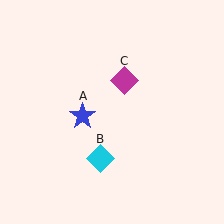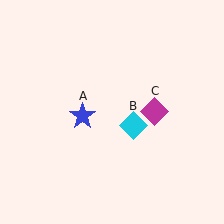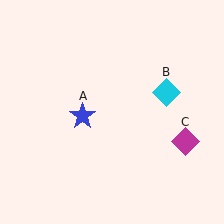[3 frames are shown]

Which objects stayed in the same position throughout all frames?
Blue star (object A) remained stationary.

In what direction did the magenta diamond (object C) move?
The magenta diamond (object C) moved down and to the right.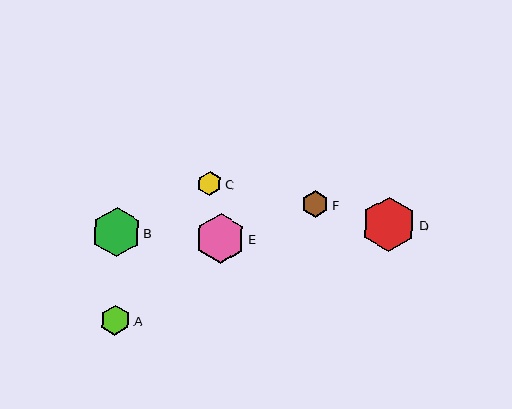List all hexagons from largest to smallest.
From largest to smallest: D, E, B, A, F, C.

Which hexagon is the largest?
Hexagon D is the largest with a size of approximately 54 pixels.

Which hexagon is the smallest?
Hexagon C is the smallest with a size of approximately 25 pixels.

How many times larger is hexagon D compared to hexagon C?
Hexagon D is approximately 2.2 times the size of hexagon C.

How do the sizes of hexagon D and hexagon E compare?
Hexagon D and hexagon E are approximately the same size.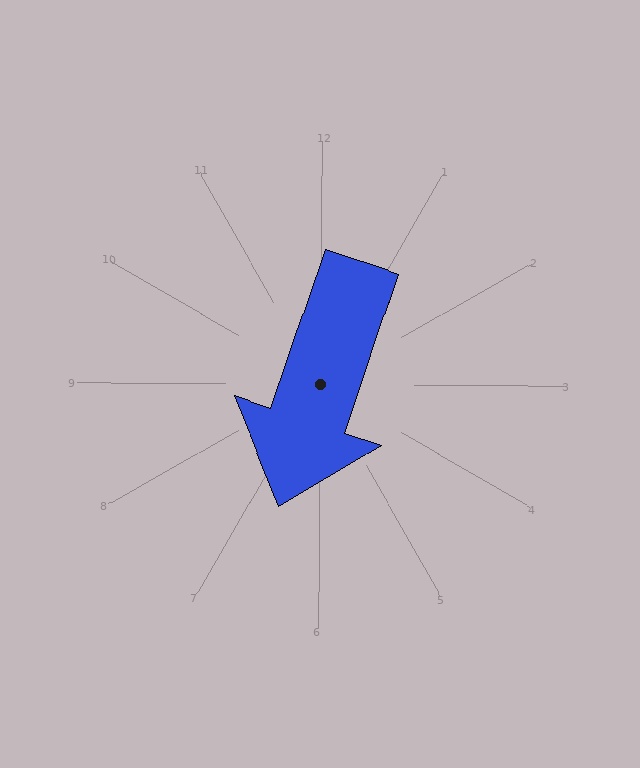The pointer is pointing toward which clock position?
Roughly 7 o'clock.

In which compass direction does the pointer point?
South.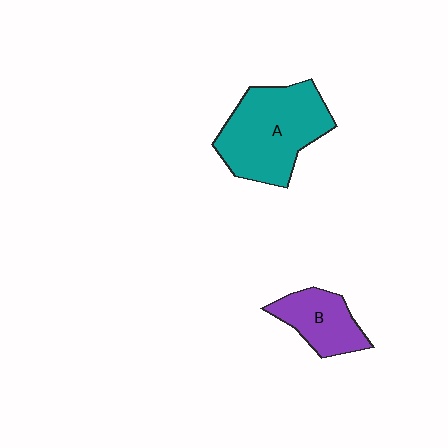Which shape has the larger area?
Shape A (teal).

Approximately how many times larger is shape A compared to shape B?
Approximately 1.9 times.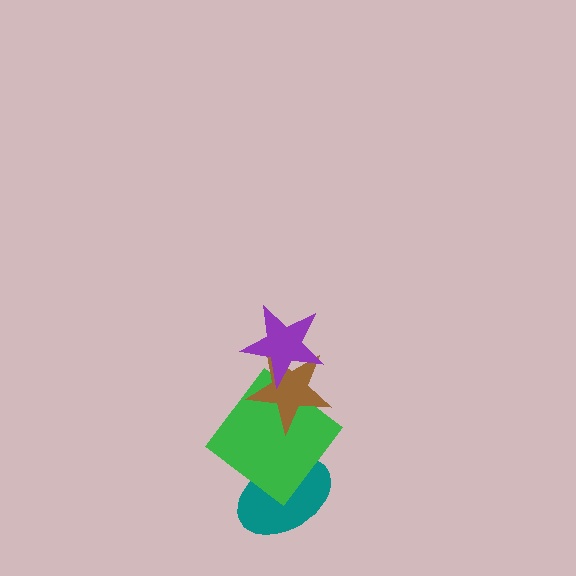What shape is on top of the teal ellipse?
The green diamond is on top of the teal ellipse.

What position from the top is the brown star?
The brown star is 2nd from the top.